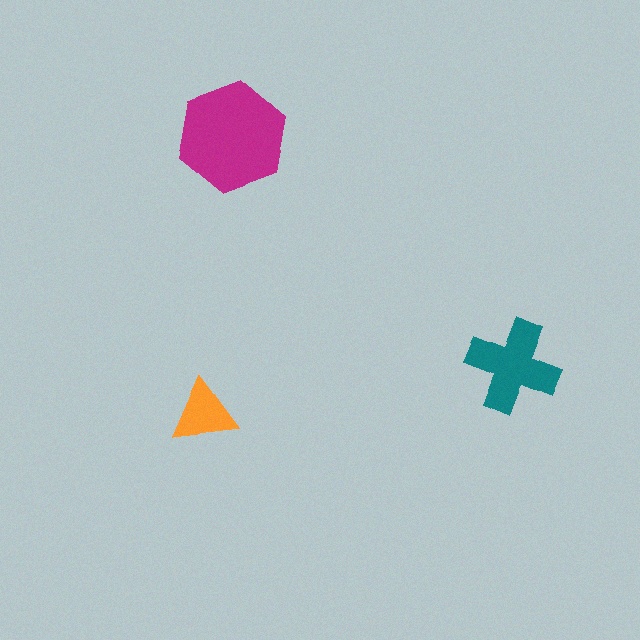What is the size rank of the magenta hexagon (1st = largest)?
1st.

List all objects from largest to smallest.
The magenta hexagon, the teal cross, the orange triangle.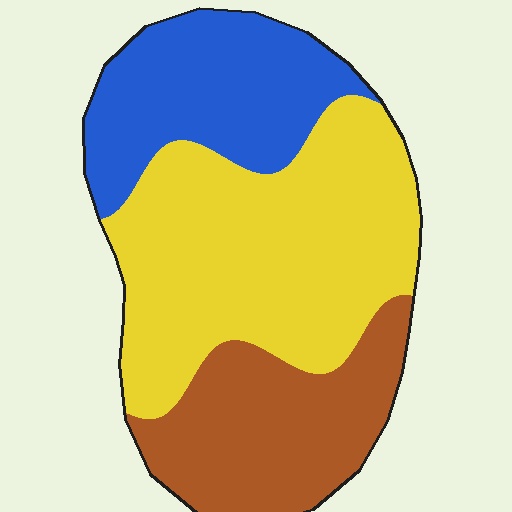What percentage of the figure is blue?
Blue takes up between a quarter and a half of the figure.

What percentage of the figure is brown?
Brown covers roughly 25% of the figure.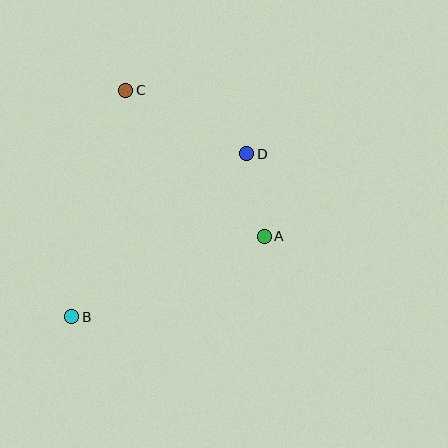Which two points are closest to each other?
Points A and D are closest to each other.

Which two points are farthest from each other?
Points B and D are farthest from each other.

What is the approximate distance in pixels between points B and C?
The distance between B and C is approximately 233 pixels.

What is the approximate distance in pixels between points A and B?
The distance between A and B is approximately 209 pixels.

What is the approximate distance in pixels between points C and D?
The distance between C and D is approximately 137 pixels.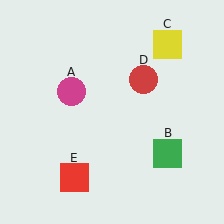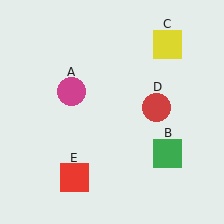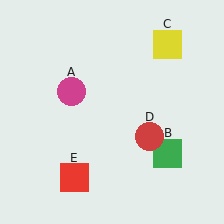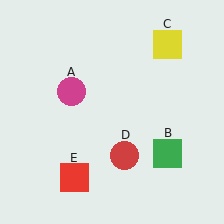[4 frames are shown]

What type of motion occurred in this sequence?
The red circle (object D) rotated clockwise around the center of the scene.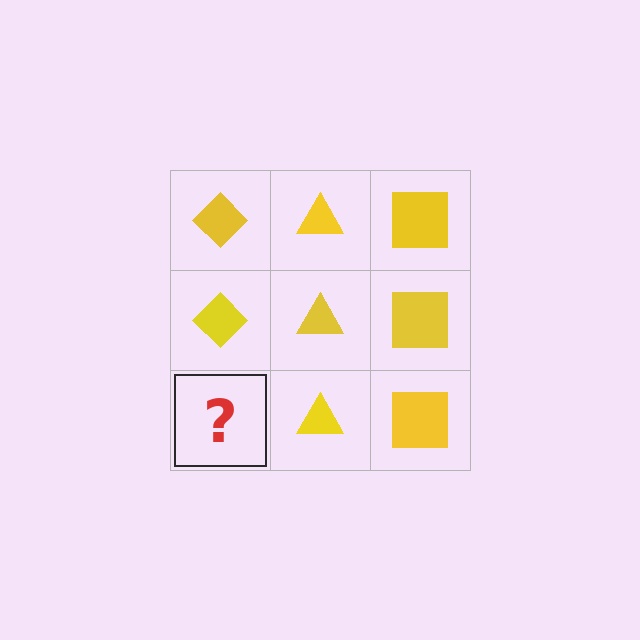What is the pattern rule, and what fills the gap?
The rule is that each column has a consistent shape. The gap should be filled with a yellow diamond.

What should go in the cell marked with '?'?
The missing cell should contain a yellow diamond.